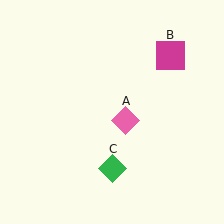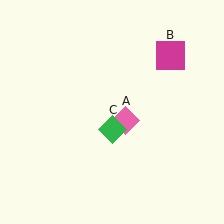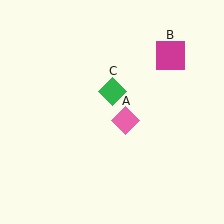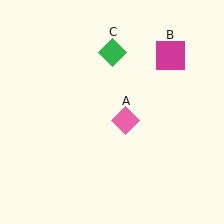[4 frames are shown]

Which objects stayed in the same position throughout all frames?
Pink diamond (object A) and magenta square (object B) remained stationary.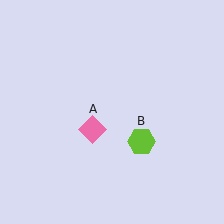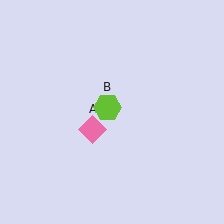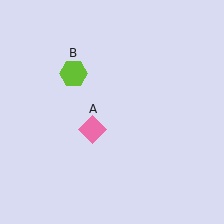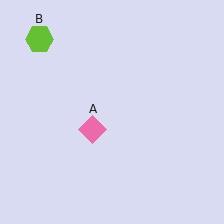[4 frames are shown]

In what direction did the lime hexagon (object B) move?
The lime hexagon (object B) moved up and to the left.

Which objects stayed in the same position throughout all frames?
Pink diamond (object A) remained stationary.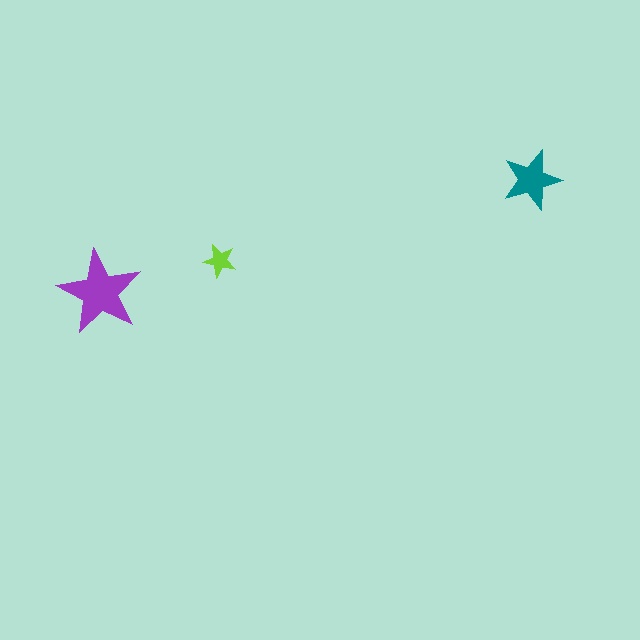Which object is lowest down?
The purple star is bottommost.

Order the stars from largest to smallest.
the purple one, the teal one, the lime one.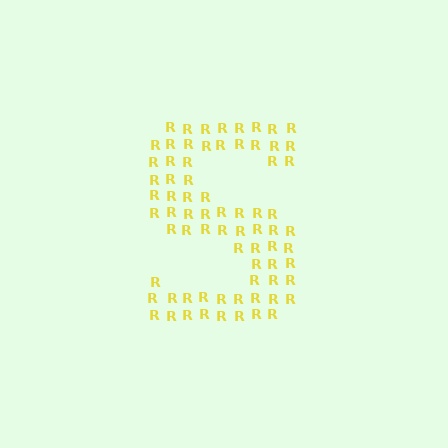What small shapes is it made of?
It is made of small letter R's.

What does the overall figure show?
The overall figure shows the letter S.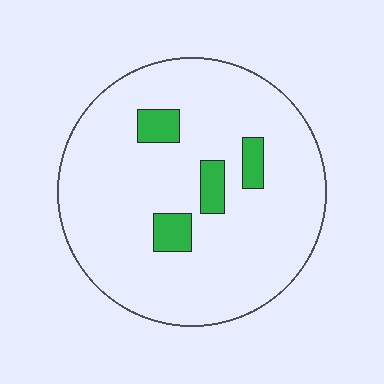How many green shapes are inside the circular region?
4.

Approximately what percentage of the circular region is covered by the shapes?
Approximately 10%.